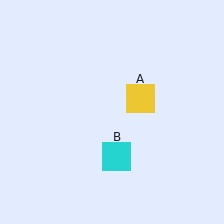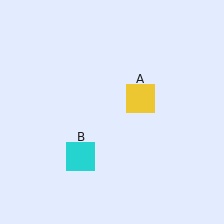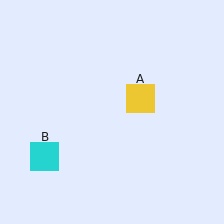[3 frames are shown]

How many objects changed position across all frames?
1 object changed position: cyan square (object B).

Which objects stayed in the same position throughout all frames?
Yellow square (object A) remained stationary.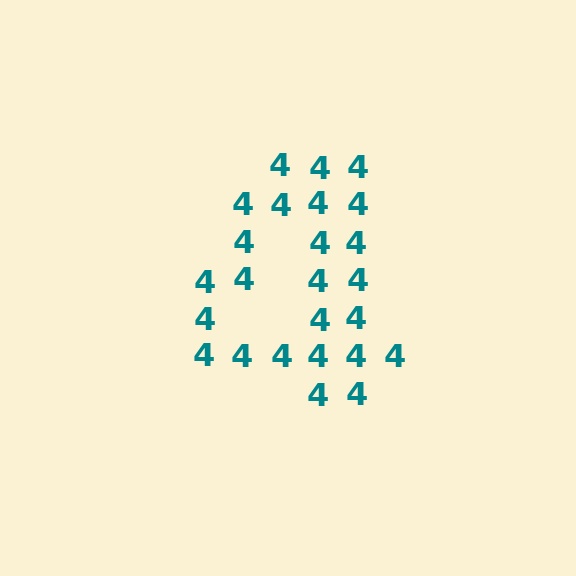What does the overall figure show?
The overall figure shows the digit 4.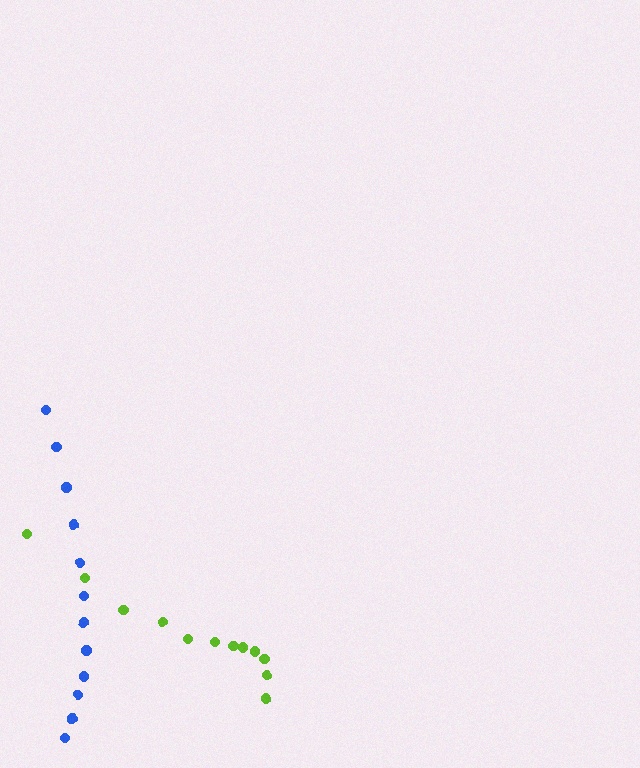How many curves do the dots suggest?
There are 2 distinct paths.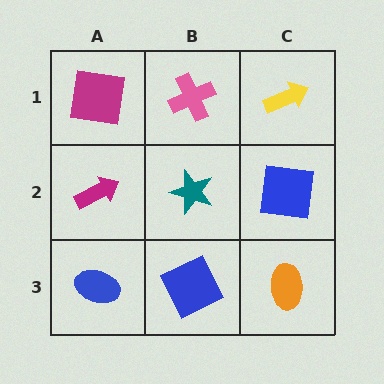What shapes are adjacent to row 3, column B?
A teal star (row 2, column B), a blue ellipse (row 3, column A), an orange ellipse (row 3, column C).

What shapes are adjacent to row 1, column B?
A teal star (row 2, column B), a magenta square (row 1, column A), a yellow arrow (row 1, column C).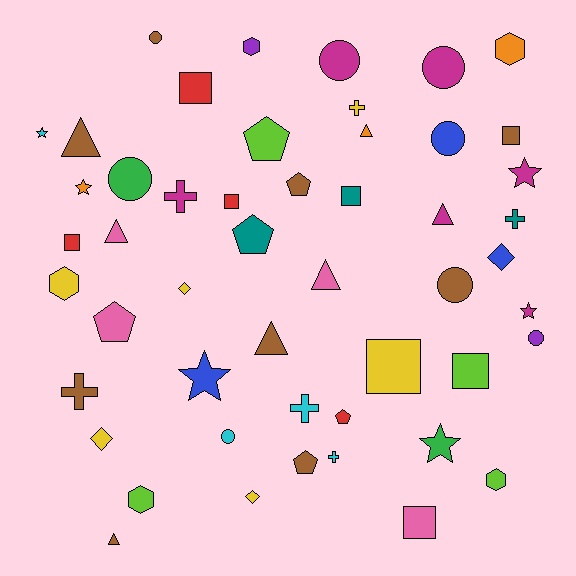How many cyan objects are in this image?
There are 4 cyan objects.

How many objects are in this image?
There are 50 objects.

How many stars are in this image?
There are 6 stars.